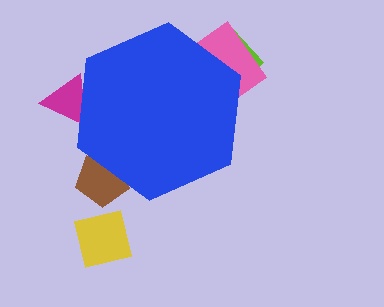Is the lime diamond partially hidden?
Yes, the lime diamond is partially hidden behind the blue hexagon.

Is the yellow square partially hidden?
No, the yellow square is fully visible.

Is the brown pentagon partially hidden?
Yes, the brown pentagon is partially hidden behind the blue hexagon.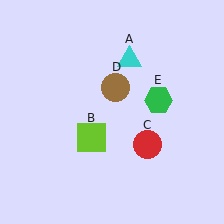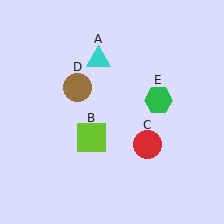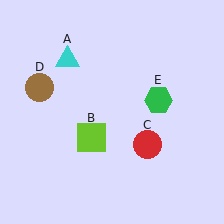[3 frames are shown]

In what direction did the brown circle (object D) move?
The brown circle (object D) moved left.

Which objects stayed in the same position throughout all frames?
Lime square (object B) and red circle (object C) and green hexagon (object E) remained stationary.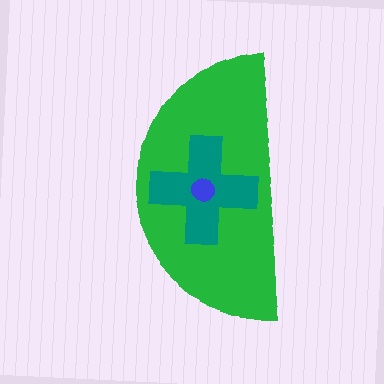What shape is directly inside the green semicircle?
The teal cross.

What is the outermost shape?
The green semicircle.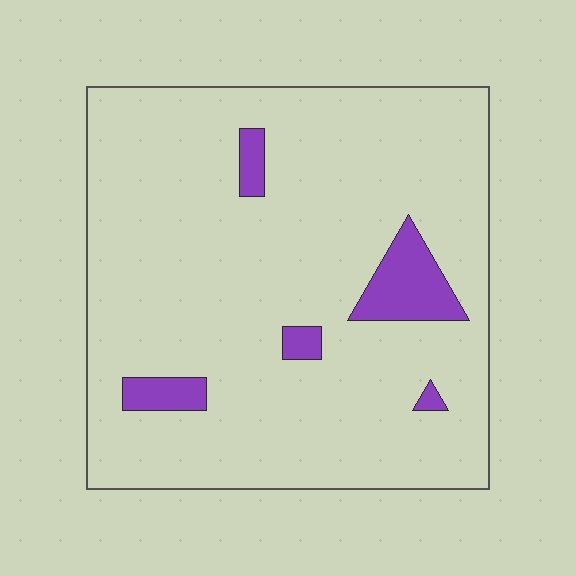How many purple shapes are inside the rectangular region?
5.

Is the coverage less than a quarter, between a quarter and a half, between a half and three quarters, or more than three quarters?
Less than a quarter.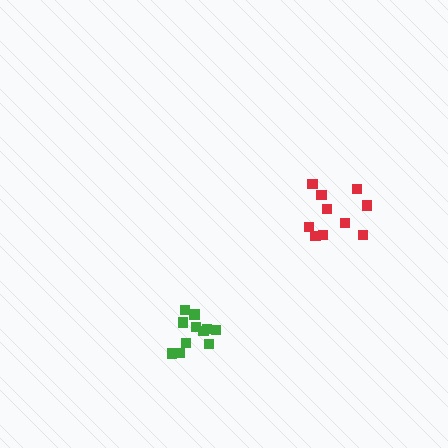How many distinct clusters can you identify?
There are 2 distinct clusters.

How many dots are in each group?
Group 1: 11 dots, Group 2: 10 dots (21 total).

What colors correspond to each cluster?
The clusters are colored: green, red.